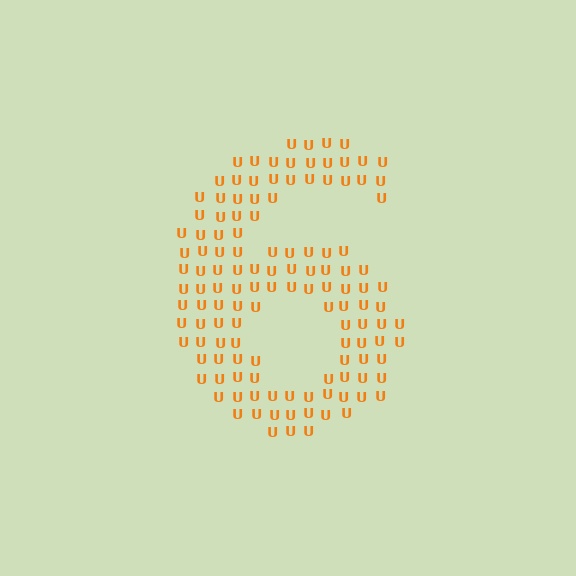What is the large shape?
The large shape is the digit 6.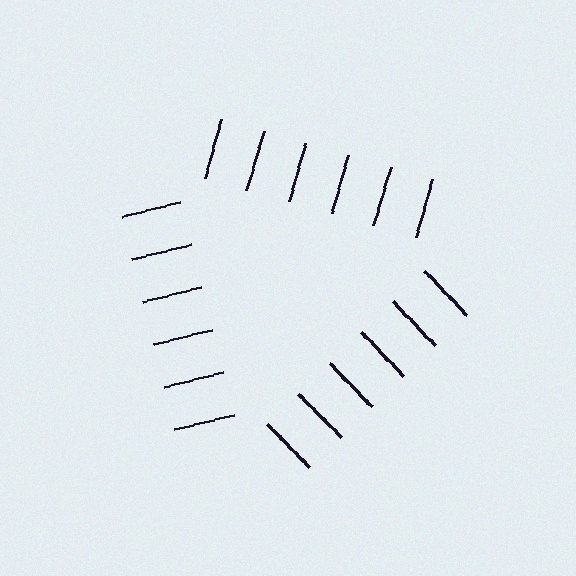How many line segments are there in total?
18 — 6 along each of the 3 edges.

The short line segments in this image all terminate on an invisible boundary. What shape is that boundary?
An illusory triangle — the line segments terminate on its edges but no continuous stroke is drawn.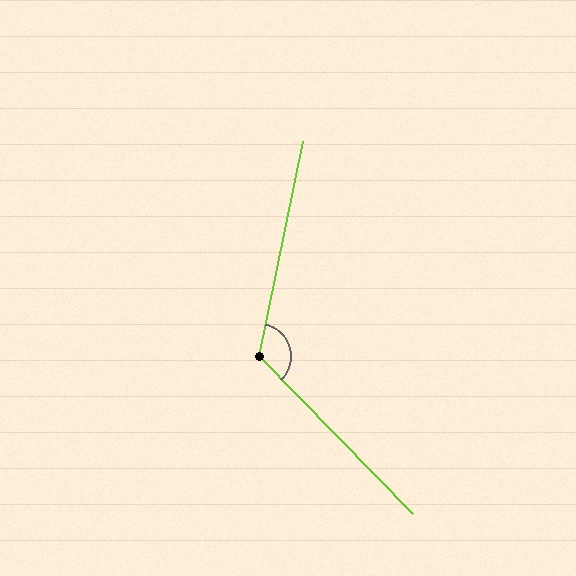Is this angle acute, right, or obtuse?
It is obtuse.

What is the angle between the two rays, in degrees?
Approximately 124 degrees.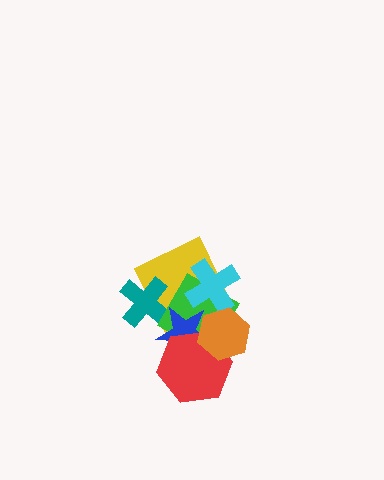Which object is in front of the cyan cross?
The orange hexagon is in front of the cyan cross.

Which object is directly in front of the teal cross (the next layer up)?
The green diamond is directly in front of the teal cross.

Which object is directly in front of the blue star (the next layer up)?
The red hexagon is directly in front of the blue star.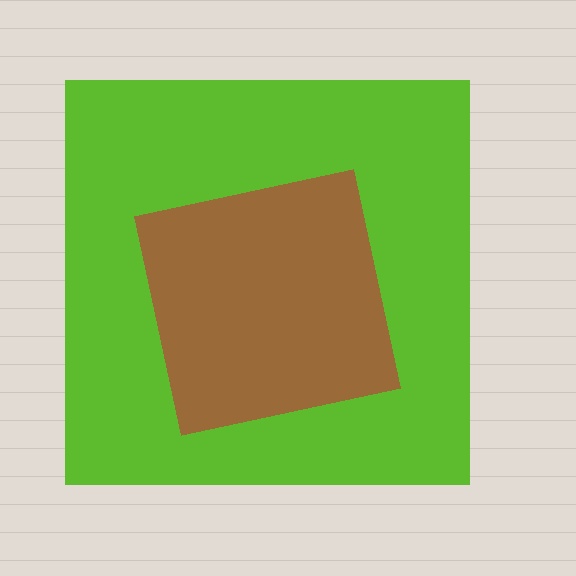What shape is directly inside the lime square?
The brown square.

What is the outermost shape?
The lime square.